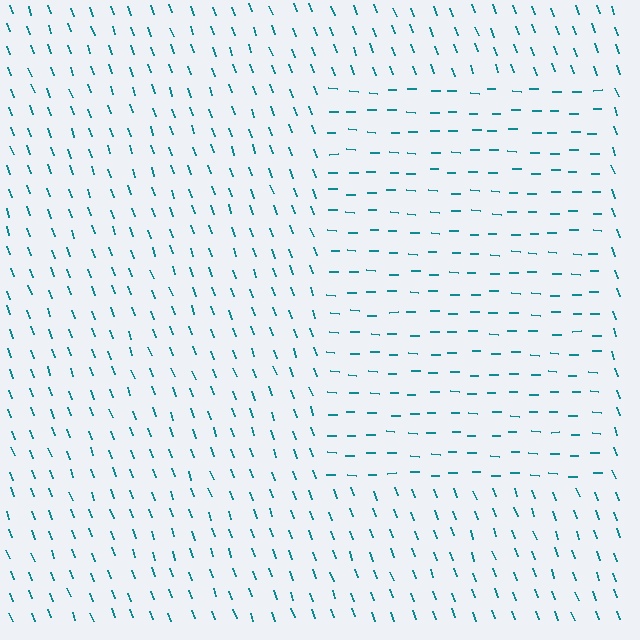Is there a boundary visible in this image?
Yes, there is a texture boundary formed by a change in line orientation.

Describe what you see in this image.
The image is filled with small teal line segments. A rectangle region in the image has lines oriented differently from the surrounding lines, creating a visible texture boundary.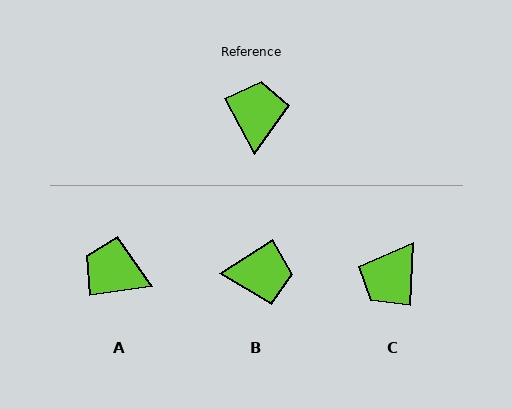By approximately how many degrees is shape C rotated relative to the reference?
Approximately 149 degrees counter-clockwise.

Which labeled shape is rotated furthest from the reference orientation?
C, about 149 degrees away.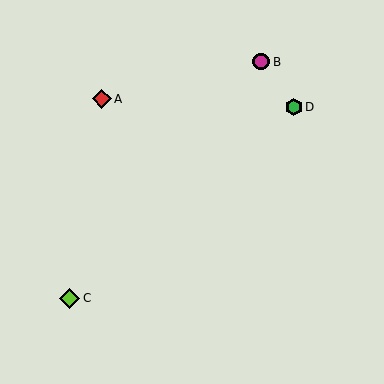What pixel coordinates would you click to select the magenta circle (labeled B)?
Click at (261, 62) to select the magenta circle B.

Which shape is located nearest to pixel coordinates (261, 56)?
The magenta circle (labeled B) at (261, 62) is nearest to that location.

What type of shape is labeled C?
Shape C is a lime diamond.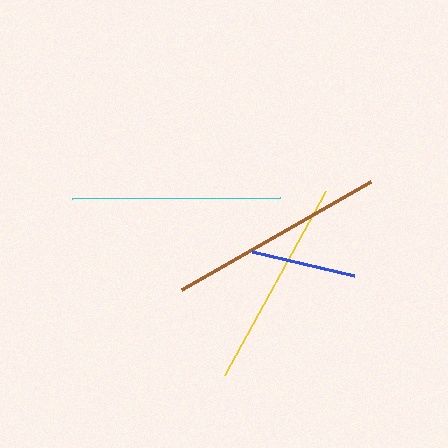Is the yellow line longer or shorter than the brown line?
The brown line is longer than the yellow line.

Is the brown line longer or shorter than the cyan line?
The brown line is longer than the cyan line.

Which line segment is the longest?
The brown line is the longest at approximately 217 pixels.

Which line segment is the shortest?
The blue line is the shortest at approximately 105 pixels.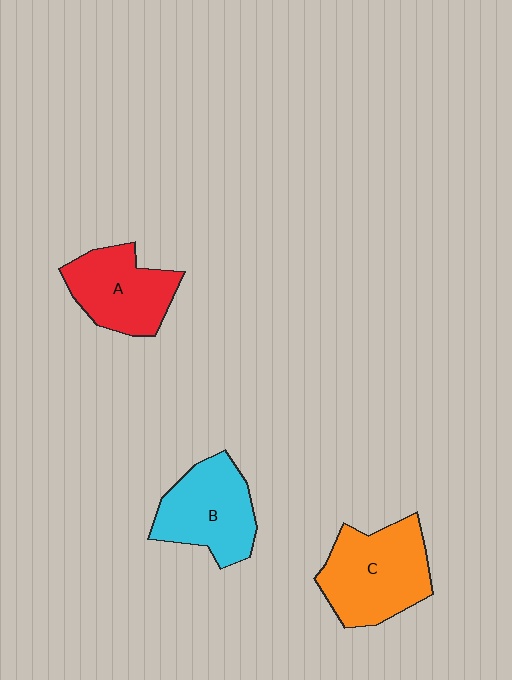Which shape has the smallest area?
Shape A (red).